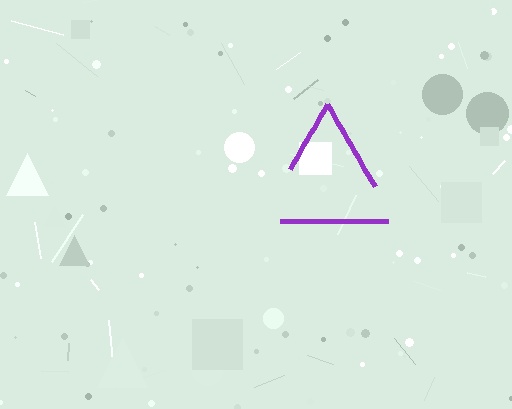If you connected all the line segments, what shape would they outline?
They would outline a triangle.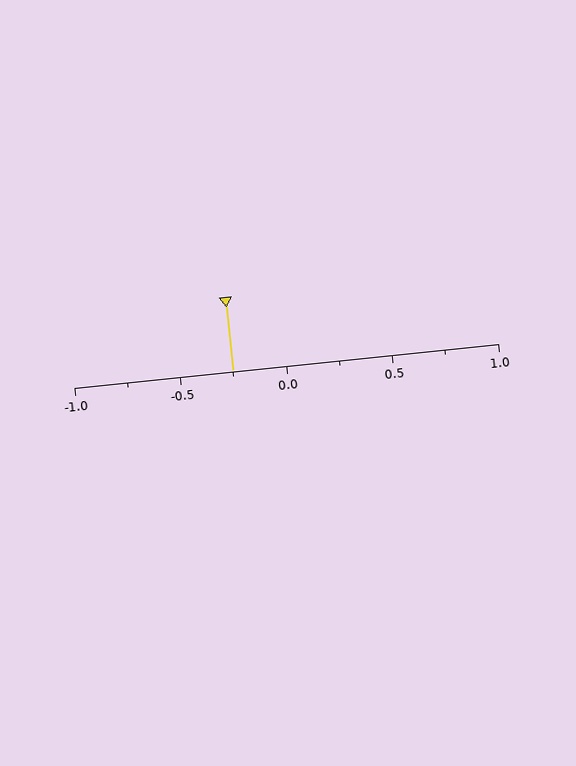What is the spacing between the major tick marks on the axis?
The major ticks are spaced 0.5 apart.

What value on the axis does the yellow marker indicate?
The marker indicates approximately -0.25.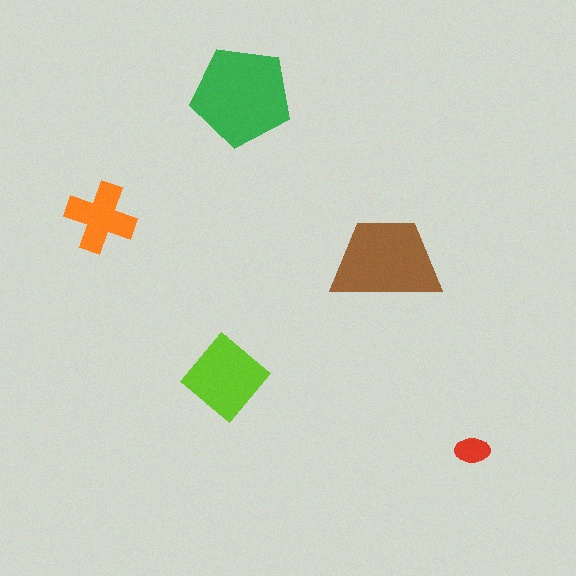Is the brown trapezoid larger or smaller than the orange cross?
Larger.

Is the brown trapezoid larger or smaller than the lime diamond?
Larger.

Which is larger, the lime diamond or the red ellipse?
The lime diamond.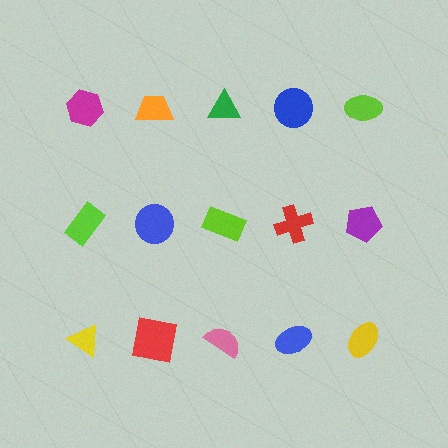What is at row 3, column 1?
A yellow triangle.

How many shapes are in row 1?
5 shapes.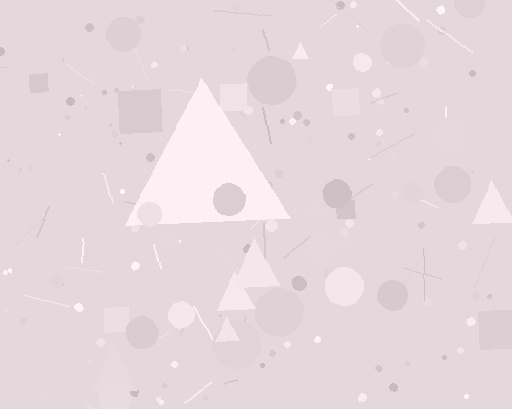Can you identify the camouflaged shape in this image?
The camouflaged shape is a triangle.